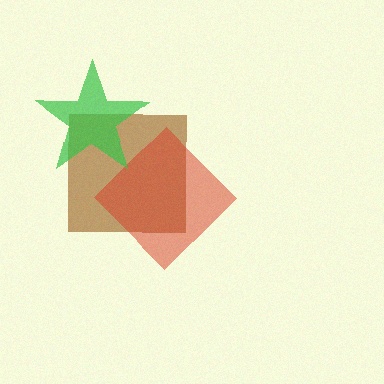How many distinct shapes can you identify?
There are 3 distinct shapes: a brown square, a red diamond, a green star.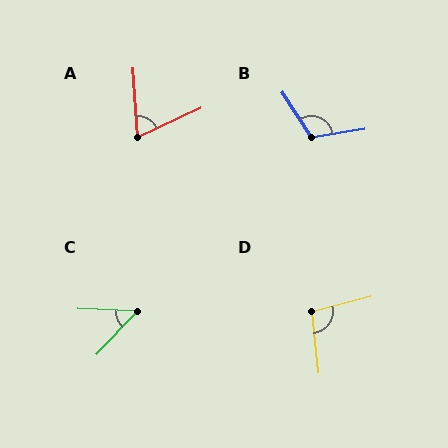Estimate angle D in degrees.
Approximately 98 degrees.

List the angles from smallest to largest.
C (49°), A (69°), D (98°), B (114°).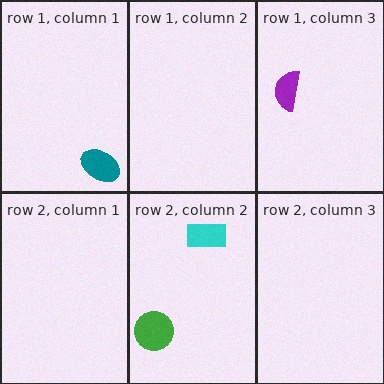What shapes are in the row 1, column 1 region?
The teal ellipse.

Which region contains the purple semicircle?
The row 1, column 3 region.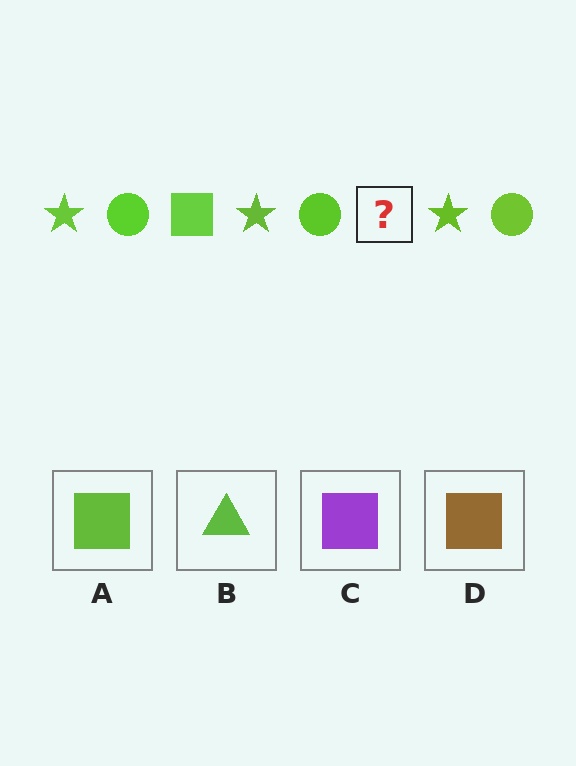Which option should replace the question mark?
Option A.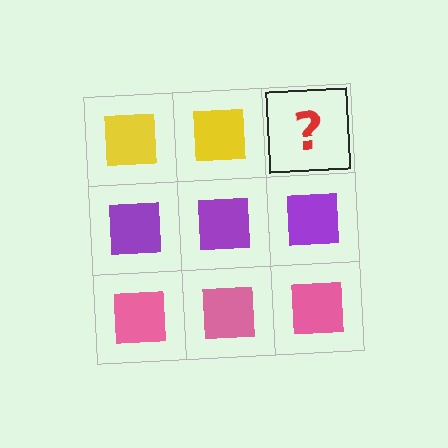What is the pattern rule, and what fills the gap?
The rule is that each row has a consistent color. The gap should be filled with a yellow square.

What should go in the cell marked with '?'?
The missing cell should contain a yellow square.